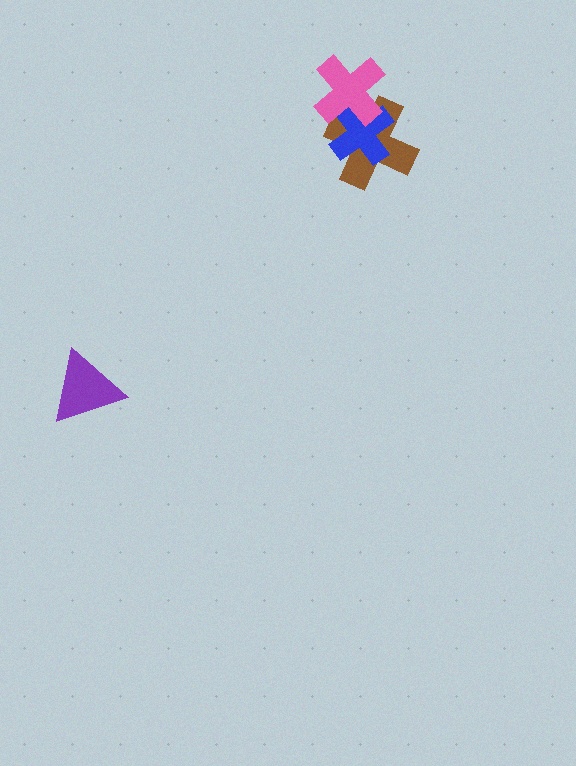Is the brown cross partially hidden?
Yes, it is partially covered by another shape.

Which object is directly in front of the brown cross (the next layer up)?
The blue cross is directly in front of the brown cross.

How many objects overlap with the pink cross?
2 objects overlap with the pink cross.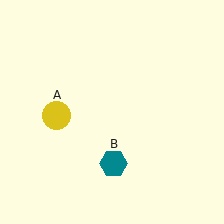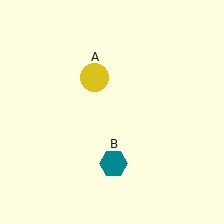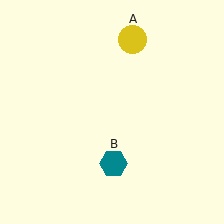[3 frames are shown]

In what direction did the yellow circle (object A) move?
The yellow circle (object A) moved up and to the right.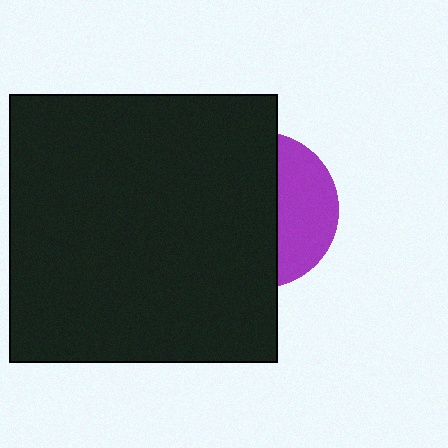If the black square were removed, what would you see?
You would see the complete purple circle.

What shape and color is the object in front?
The object in front is a black square.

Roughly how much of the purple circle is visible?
A small part of it is visible (roughly 37%).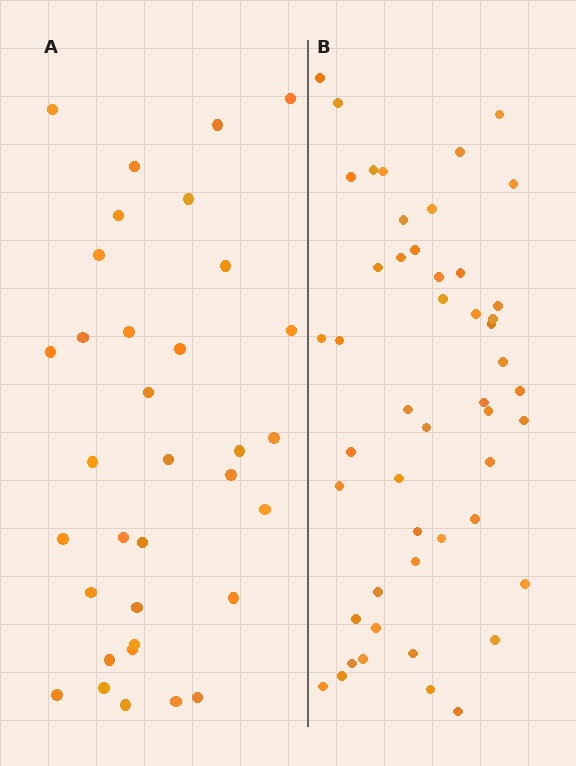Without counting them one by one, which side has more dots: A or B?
Region B (the right region) has more dots.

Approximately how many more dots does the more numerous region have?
Region B has approximately 15 more dots than region A.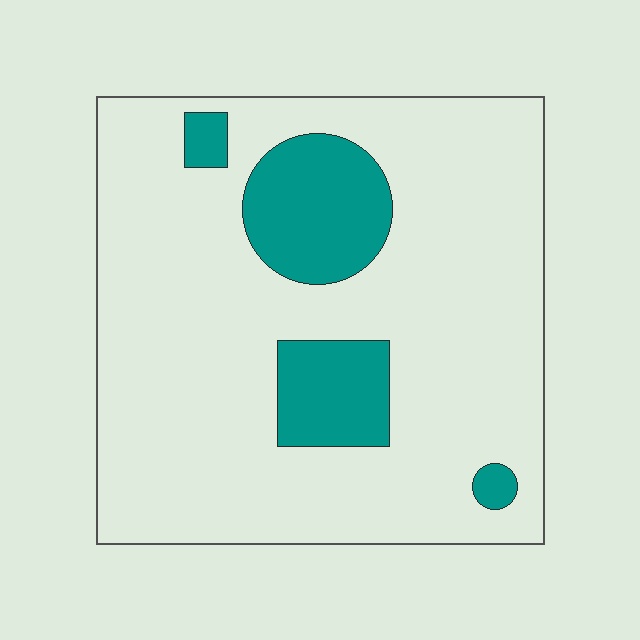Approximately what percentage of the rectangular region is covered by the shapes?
Approximately 15%.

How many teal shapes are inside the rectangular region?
4.